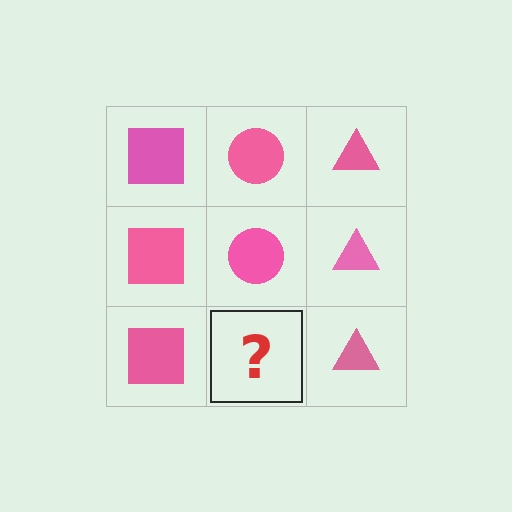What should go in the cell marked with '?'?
The missing cell should contain a pink circle.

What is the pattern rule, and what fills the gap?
The rule is that each column has a consistent shape. The gap should be filled with a pink circle.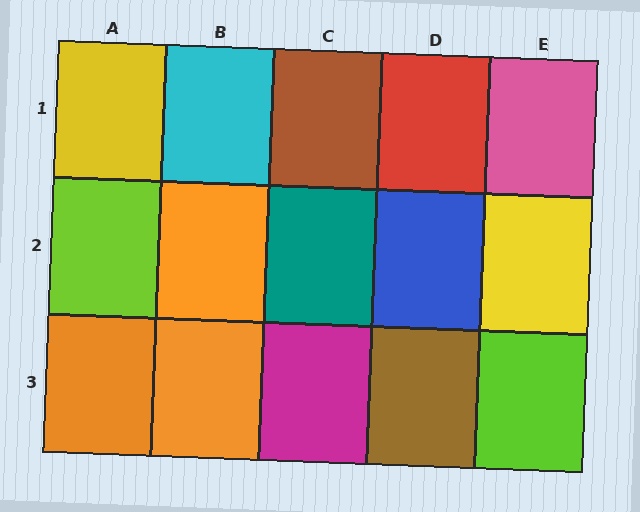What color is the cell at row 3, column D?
Brown.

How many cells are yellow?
2 cells are yellow.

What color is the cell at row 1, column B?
Cyan.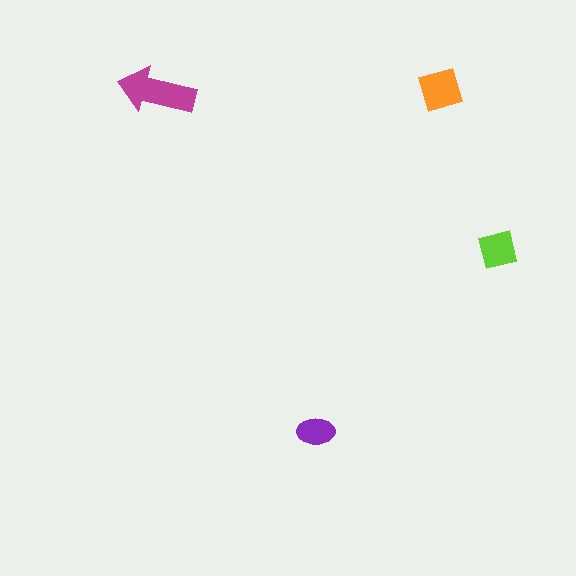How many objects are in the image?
There are 4 objects in the image.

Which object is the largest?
The magenta arrow.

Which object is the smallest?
The purple ellipse.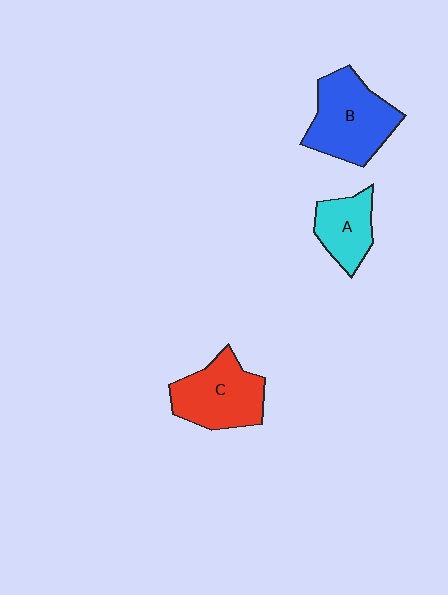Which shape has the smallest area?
Shape A (cyan).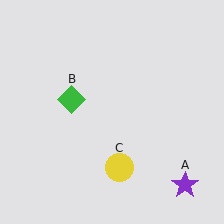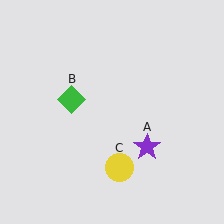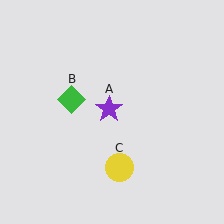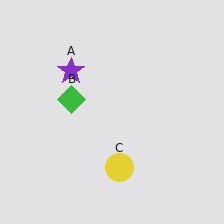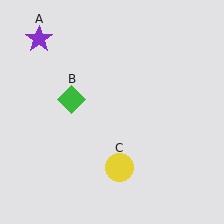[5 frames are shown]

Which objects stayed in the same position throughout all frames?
Green diamond (object B) and yellow circle (object C) remained stationary.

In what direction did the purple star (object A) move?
The purple star (object A) moved up and to the left.